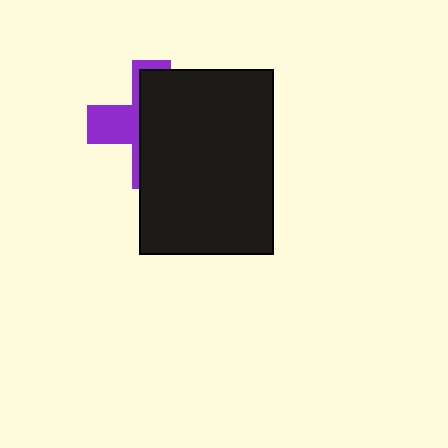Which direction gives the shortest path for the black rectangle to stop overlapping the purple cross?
Moving right gives the shortest separation.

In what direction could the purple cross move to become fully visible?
The purple cross could move left. That would shift it out from behind the black rectangle entirely.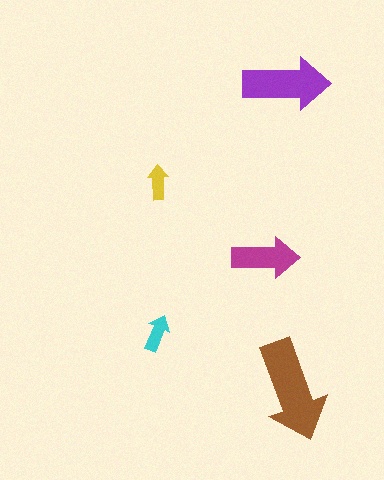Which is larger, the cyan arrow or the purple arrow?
The purple one.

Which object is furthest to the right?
The brown arrow is rightmost.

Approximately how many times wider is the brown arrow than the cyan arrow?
About 3 times wider.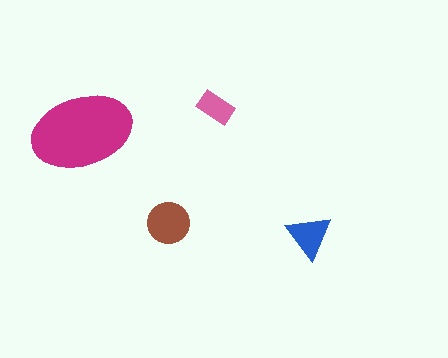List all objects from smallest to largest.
The pink rectangle, the blue triangle, the brown circle, the magenta ellipse.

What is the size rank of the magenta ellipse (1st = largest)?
1st.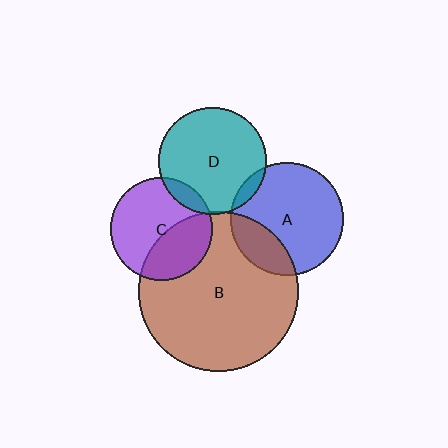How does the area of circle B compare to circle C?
Approximately 2.4 times.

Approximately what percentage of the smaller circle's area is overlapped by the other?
Approximately 5%.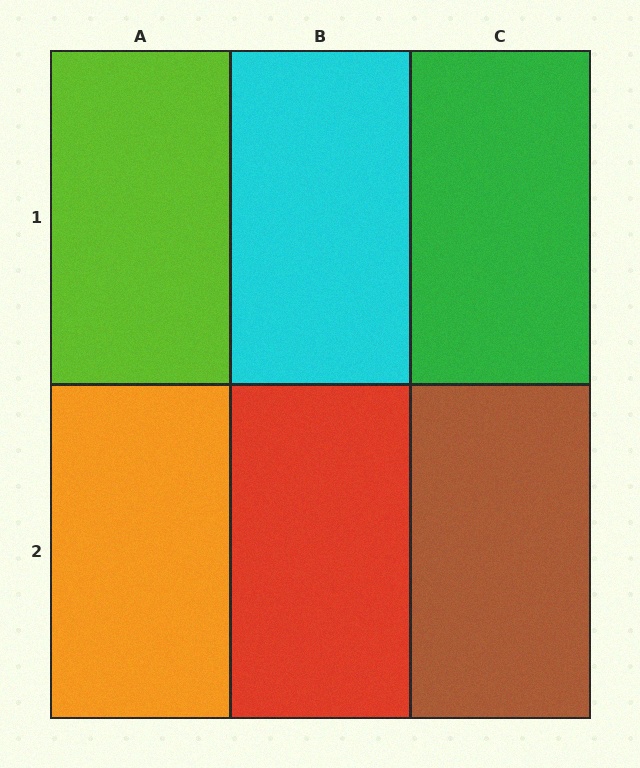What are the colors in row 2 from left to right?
Orange, red, brown.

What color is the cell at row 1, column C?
Green.